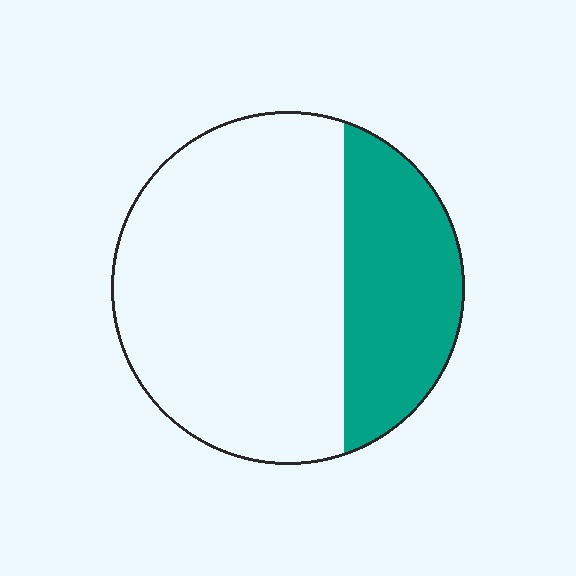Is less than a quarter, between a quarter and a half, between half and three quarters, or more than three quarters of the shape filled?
Between a quarter and a half.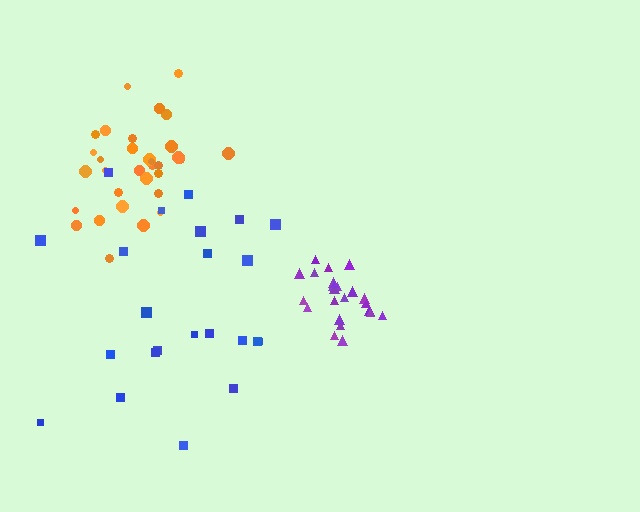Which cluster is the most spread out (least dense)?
Blue.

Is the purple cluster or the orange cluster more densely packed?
Purple.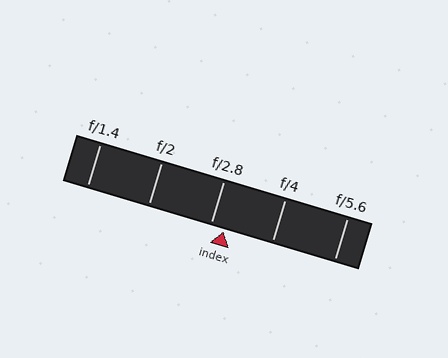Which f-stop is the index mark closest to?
The index mark is closest to f/2.8.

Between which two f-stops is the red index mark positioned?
The index mark is between f/2.8 and f/4.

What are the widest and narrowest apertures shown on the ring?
The widest aperture shown is f/1.4 and the narrowest is f/5.6.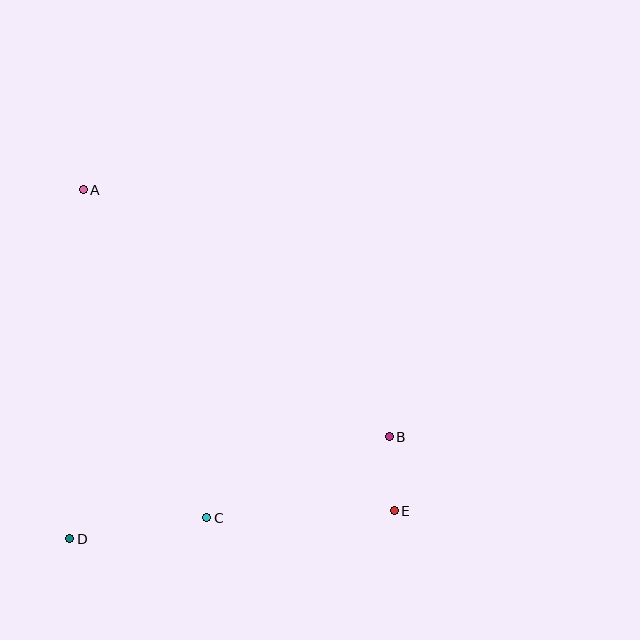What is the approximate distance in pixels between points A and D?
The distance between A and D is approximately 349 pixels.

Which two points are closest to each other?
Points B and E are closest to each other.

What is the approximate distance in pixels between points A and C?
The distance between A and C is approximately 350 pixels.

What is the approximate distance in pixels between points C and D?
The distance between C and D is approximately 139 pixels.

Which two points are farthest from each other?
Points A and E are farthest from each other.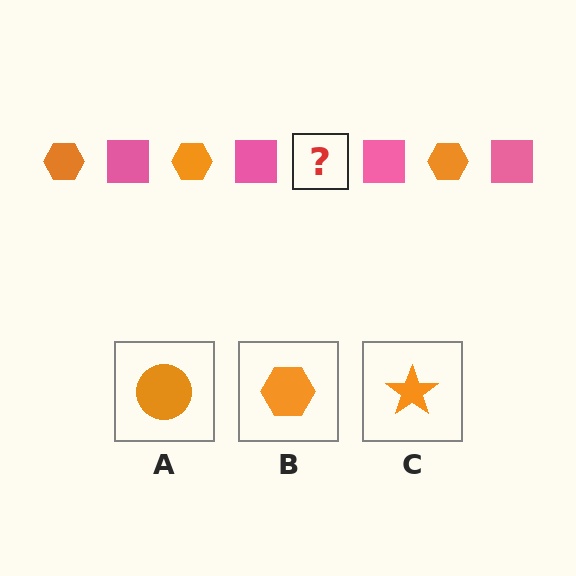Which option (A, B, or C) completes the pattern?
B.